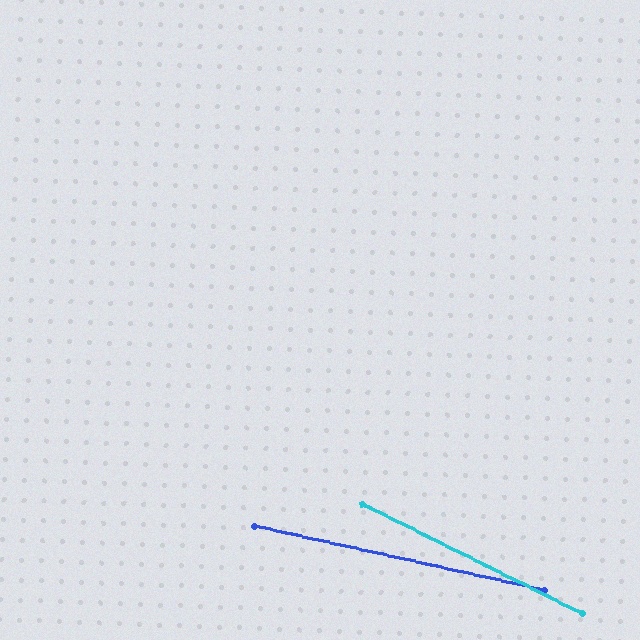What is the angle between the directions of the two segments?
Approximately 14 degrees.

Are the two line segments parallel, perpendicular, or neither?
Neither parallel nor perpendicular — they differ by about 14°.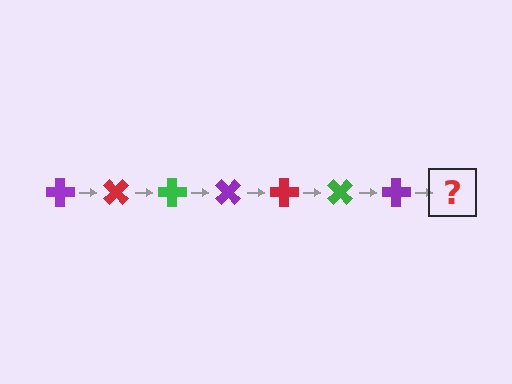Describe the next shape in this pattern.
It should be a red cross, rotated 315 degrees from the start.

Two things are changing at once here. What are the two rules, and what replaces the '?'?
The two rules are that it rotates 45 degrees each step and the color cycles through purple, red, and green. The '?' should be a red cross, rotated 315 degrees from the start.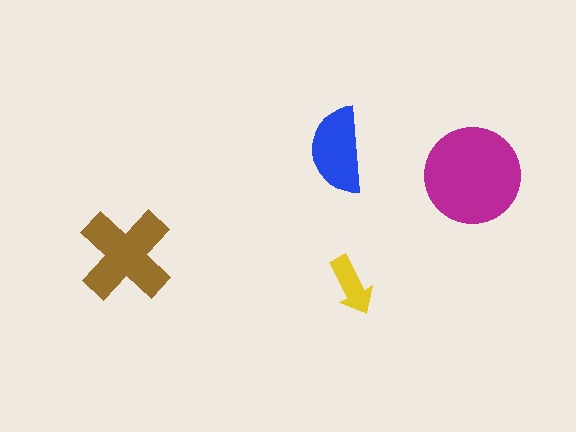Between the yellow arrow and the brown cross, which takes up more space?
The brown cross.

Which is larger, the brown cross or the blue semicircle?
The brown cross.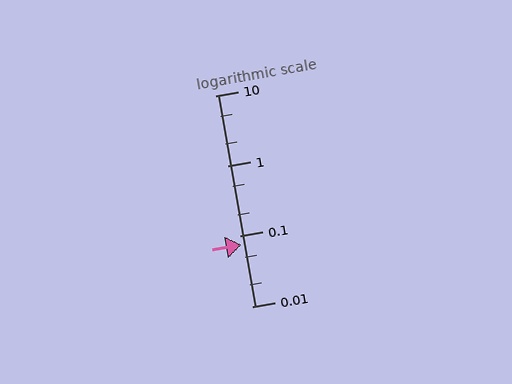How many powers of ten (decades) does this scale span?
The scale spans 3 decades, from 0.01 to 10.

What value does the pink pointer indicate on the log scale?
The pointer indicates approximately 0.076.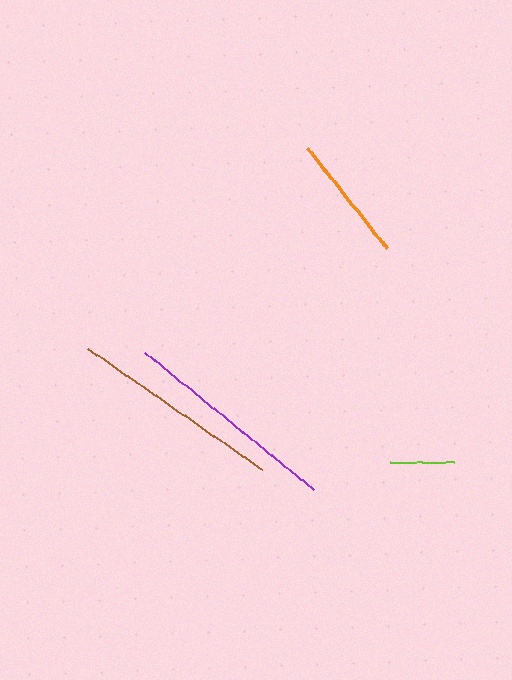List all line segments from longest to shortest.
From longest to shortest: purple, brown, orange, lime.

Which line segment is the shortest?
The lime line is the shortest at approximately 64 pixels.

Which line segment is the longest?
The purple line is the longest at approximately 218 pixels.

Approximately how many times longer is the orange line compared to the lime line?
The orange line is approximately 2.0 times the length of the lime line.